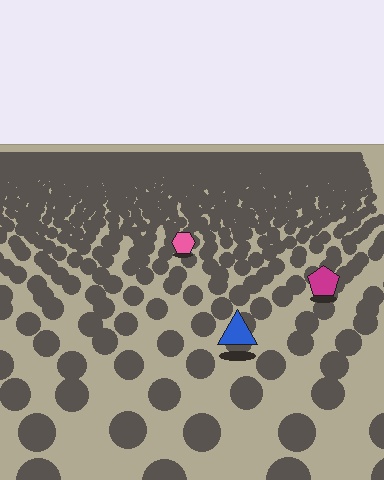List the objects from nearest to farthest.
From nearest to farthest: the blue triangle, the magenta pentagon, the pink hexagon.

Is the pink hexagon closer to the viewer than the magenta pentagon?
No. The magenta pentagon is closer — you can tell from the texture gradient: the ground texture is coarser near it.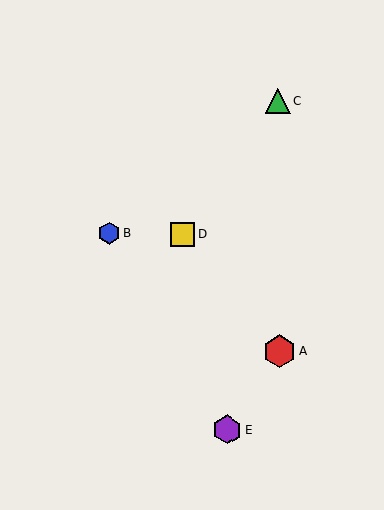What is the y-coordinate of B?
Object B is at y≈233.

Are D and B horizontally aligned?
Yes, both are at y≈234.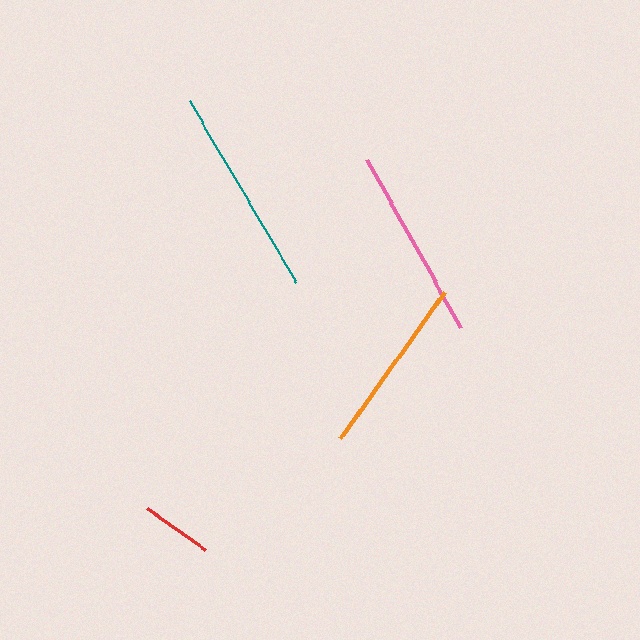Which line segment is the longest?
The teal line is the longest at approximately 210 pixels.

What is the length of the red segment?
The red segment is approximately 71 pixels long.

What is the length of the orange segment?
The orange segment is approximately 180 pixels long.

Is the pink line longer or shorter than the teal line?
The teal line is longer than the pink line.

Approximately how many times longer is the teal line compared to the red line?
The teal line is approximately 3.0 times the length of the red line.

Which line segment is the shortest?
The red line is the shortest at approximately 71 pixels.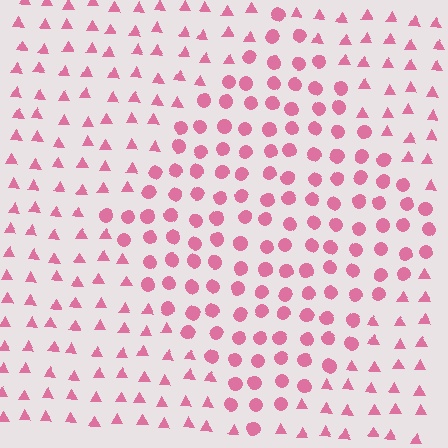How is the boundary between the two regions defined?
The boundary is defined by a change in element shape: circles inside vs. triangles outside. All elements share the same color and spacing.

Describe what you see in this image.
The image is filled with small pink elements arranged in a uniform grid. A diamond-shaped region contains circles, while the surrounding area contains triangles. The boundary is defined purely by the change in element shape.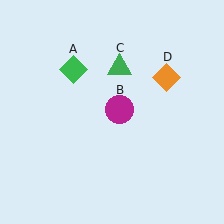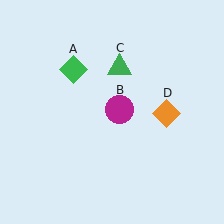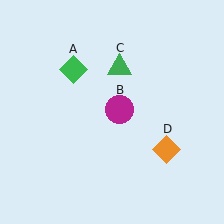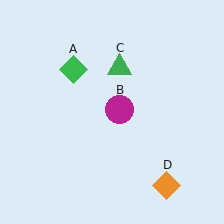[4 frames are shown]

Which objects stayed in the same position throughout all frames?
Green diamond (object A) and magenta circle (object B) and green triangle (object C) remained stationary.